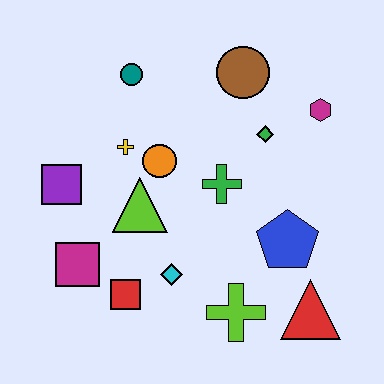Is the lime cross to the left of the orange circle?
No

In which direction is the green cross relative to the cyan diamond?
The green cross is above the cyan diamond.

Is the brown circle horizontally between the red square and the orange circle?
No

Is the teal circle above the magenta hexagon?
Yes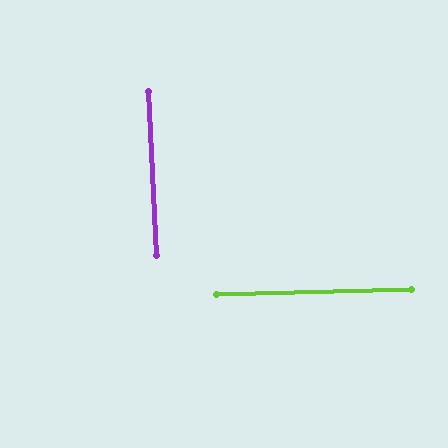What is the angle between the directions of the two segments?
Approximately 88 degrees.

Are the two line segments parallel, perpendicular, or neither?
Perpendicular — they meet at approximately 88°.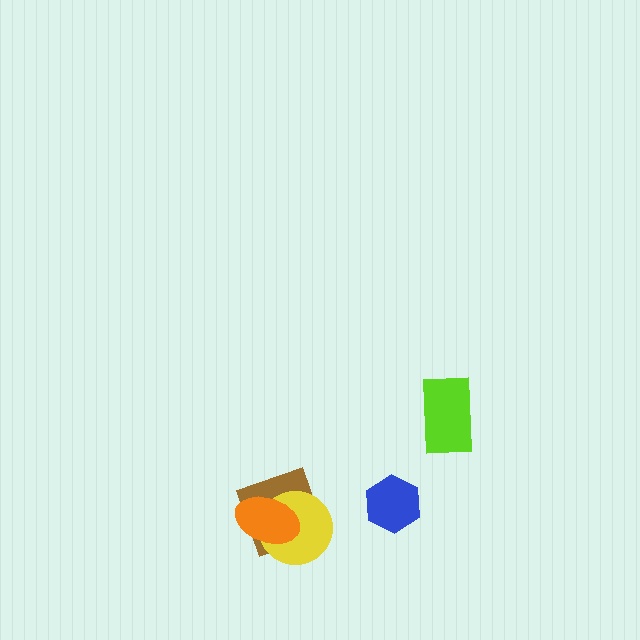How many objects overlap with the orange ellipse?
2 objects overlap with the orange ellipse.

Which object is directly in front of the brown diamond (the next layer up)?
The yellow circle is directly in front of the brown diamond.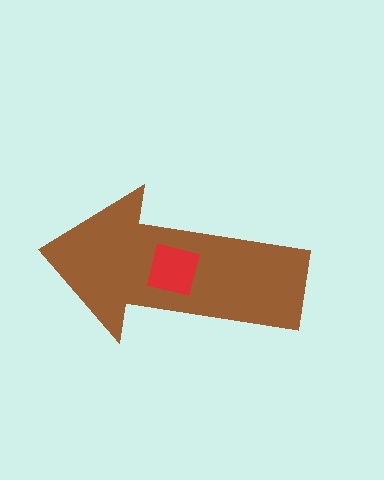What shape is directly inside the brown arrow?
The red square.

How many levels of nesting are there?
2.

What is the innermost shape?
The red square.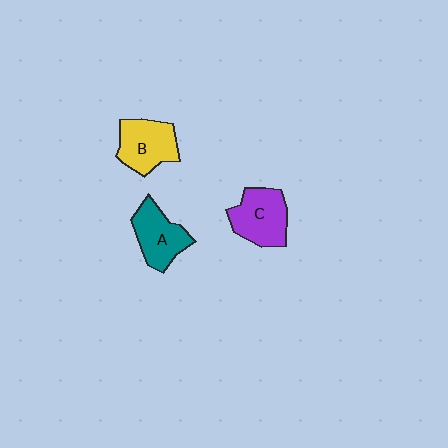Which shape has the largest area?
Shape C (purple).